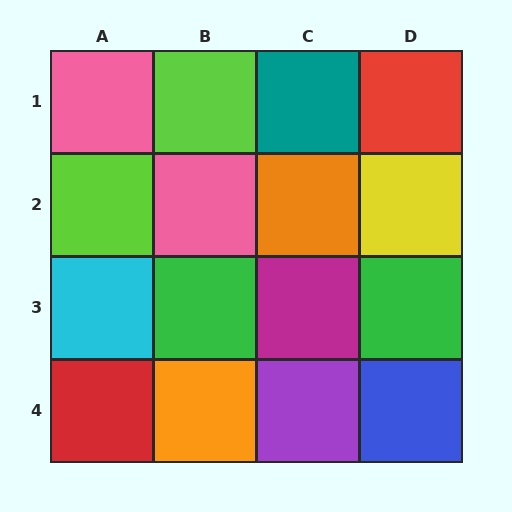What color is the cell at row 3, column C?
Magenta.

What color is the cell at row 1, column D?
Red.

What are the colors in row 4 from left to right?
Red, orange, purple, blue.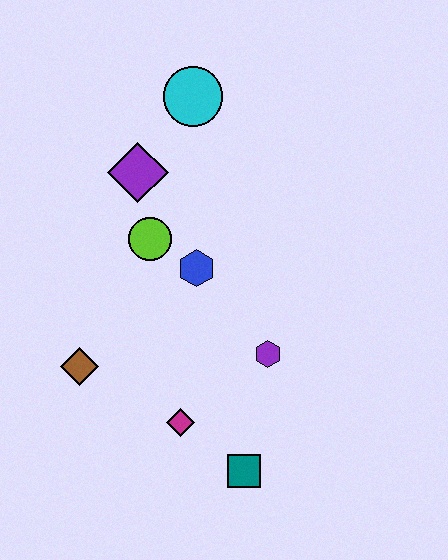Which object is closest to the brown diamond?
The magenta diamond is closest to the brown diamond.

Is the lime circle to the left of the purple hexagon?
Yes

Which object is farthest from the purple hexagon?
The cyan circle is farthest from the purple hexagon.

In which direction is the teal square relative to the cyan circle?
The teal square is below the cyan circle.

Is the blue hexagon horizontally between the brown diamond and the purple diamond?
No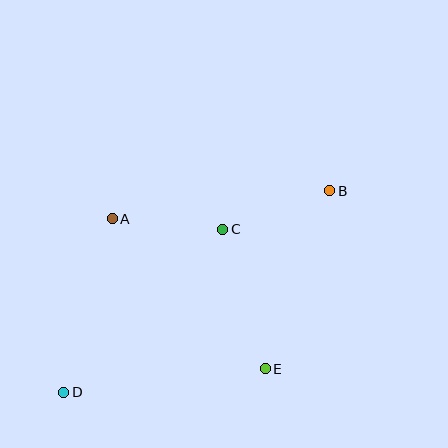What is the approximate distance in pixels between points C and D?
The distance between C and D is approximately 228 pixels.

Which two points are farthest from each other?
Points B and D are farthest from each other.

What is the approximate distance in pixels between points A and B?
The distance between A and B is approximately 219 pixels.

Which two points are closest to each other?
Points A and C are closest to each other.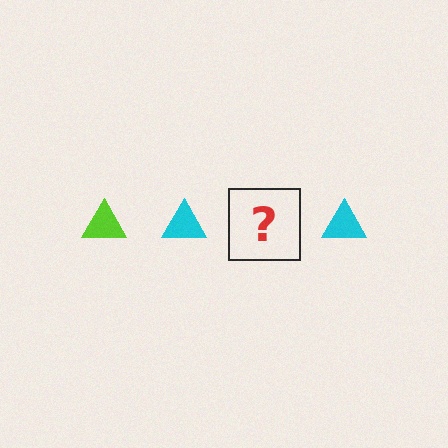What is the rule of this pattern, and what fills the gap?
The rule is that the pattern cycles through lime, cyan triangles. The gap should be filled with a lime triangle.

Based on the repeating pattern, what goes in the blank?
The blank should be a lime triangle.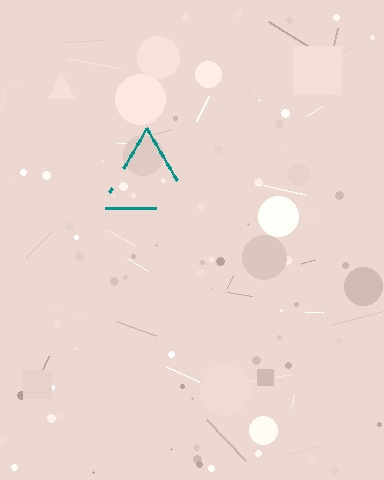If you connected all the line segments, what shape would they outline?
They would outline a triangle.